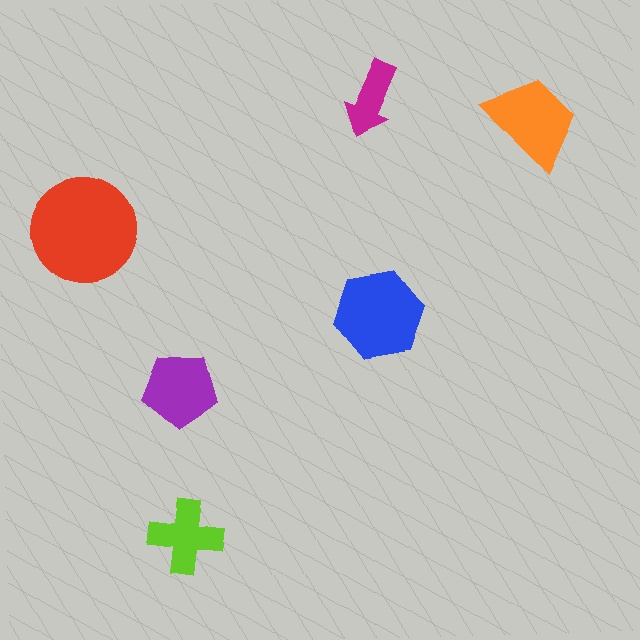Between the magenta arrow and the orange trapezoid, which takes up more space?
The orange trapezoid.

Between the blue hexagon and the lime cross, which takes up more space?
The blue hexagon.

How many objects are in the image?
There are 6 objects in the image.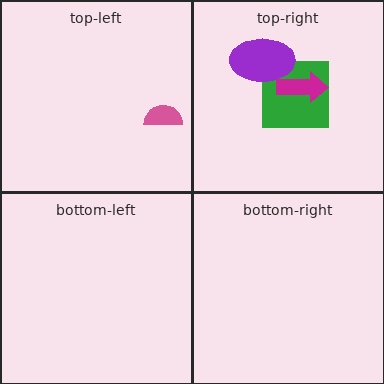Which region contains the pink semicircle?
The top-left region.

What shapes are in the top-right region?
The green square, the magenta arrow, the purple ellipse.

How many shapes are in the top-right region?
3.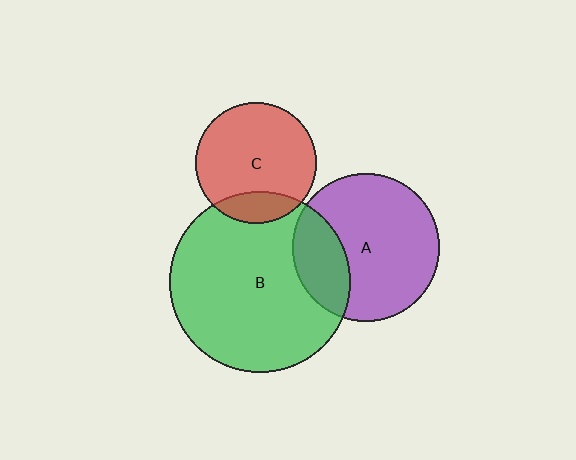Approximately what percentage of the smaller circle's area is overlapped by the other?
Approximately 25%.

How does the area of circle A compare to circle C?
Approximately 1.5 times.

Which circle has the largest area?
Circle B (green).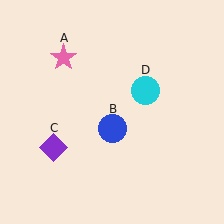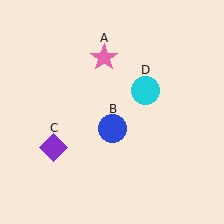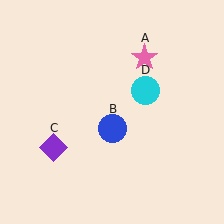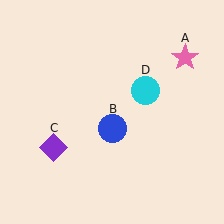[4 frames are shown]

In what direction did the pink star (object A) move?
The pink star (object A) moved right.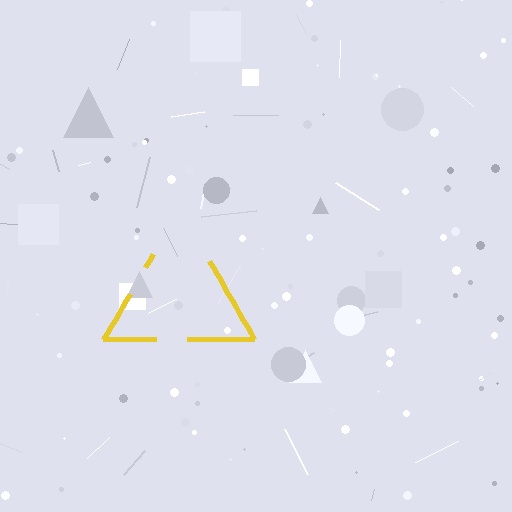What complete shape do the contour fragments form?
The contour fragments form a triangle.